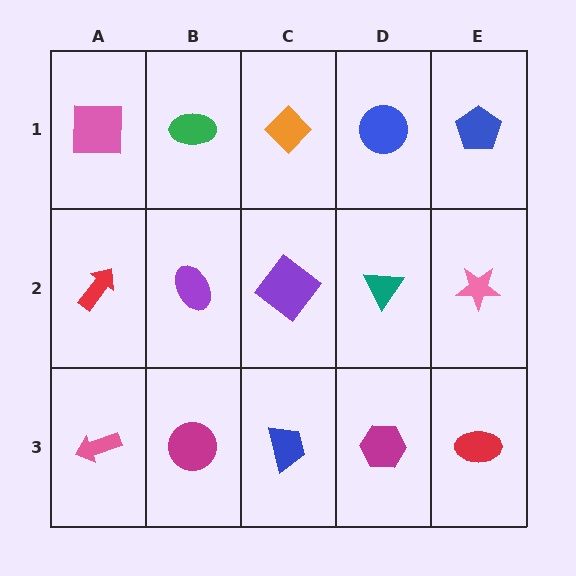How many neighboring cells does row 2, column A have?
3.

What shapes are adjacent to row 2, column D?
A blue circle (row 1, column D), a magenta hexagon (row 3, column D), a purple diamond (row 2, column C), a pink star (row 2, column E).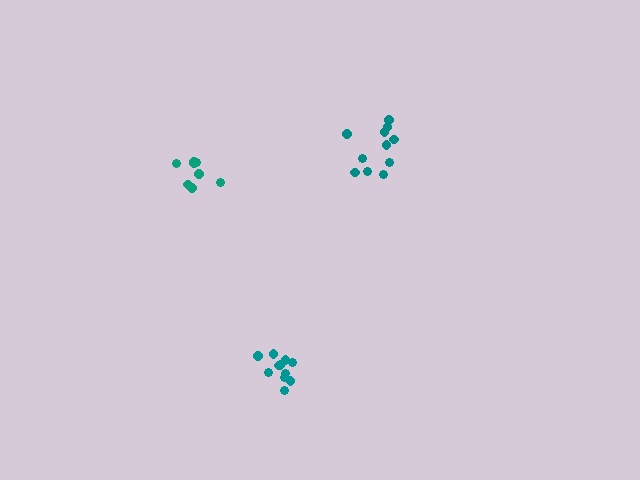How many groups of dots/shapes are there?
There are 3 groups.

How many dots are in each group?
Group 1: 8 dots, Group 2: 11 dots, Group 3: 11 dots (30 total).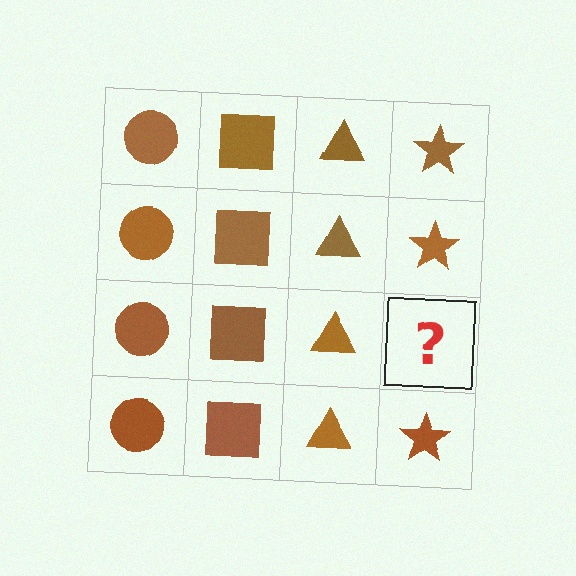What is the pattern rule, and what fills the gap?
The rule is that each column has a consistent shape. The gap should be filled with a brown star.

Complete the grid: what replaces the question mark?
The question mark should be replaced with a brown star.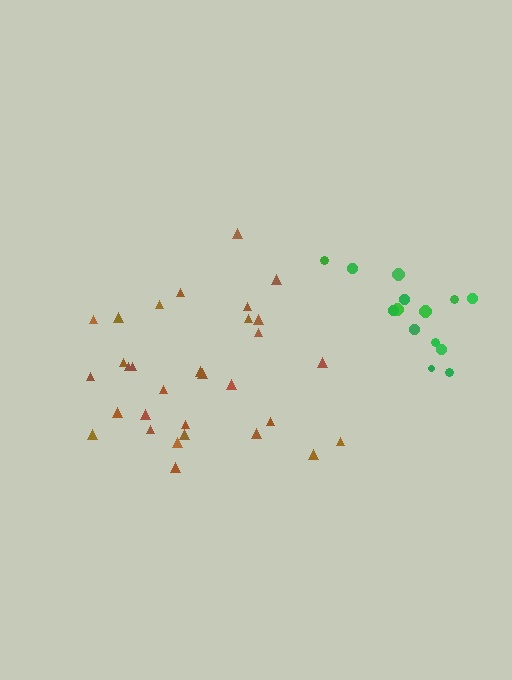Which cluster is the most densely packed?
Green.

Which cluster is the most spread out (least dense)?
Brown.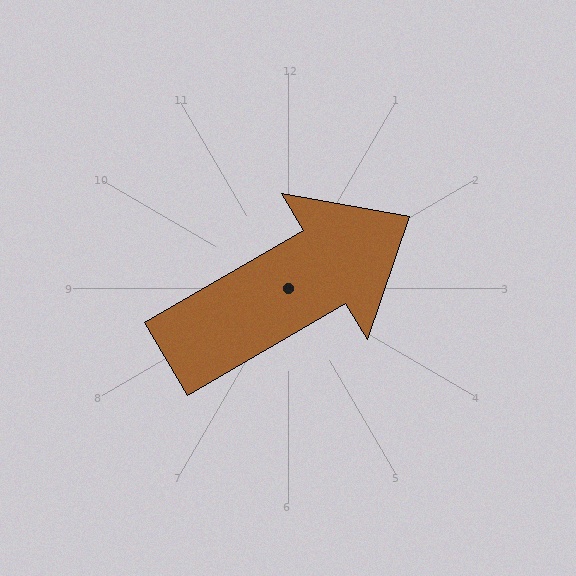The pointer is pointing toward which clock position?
Roughly 2 o'clock.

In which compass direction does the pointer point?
Northeast.